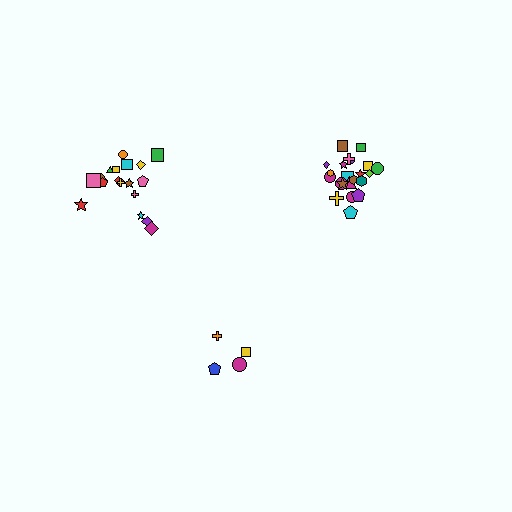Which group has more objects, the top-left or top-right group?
The top-right group.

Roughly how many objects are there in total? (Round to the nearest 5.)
Roughly 45 objects in total.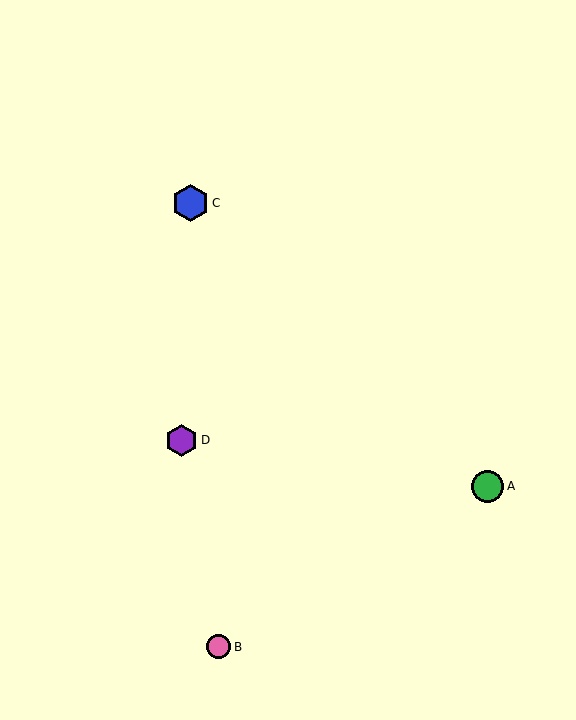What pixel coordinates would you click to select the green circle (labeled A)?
Click at (488, 486) to select the green circle A.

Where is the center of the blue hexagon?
The center of the blue hexagon is at (191, 203).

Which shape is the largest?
The blue hexagon (labeled C) is the largest.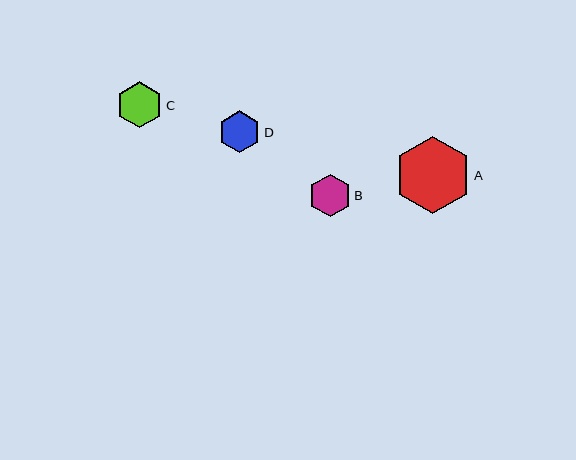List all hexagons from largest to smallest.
From largest to smallest: A, C, D, B.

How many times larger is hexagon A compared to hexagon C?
Hexagon A is approximately 1.7 times the size of hexagon C.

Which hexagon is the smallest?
Hexagon B is the smallest with a size of approximately 42 pixels.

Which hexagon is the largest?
Hexagon A is the largest with a size of approximately 77 pixels.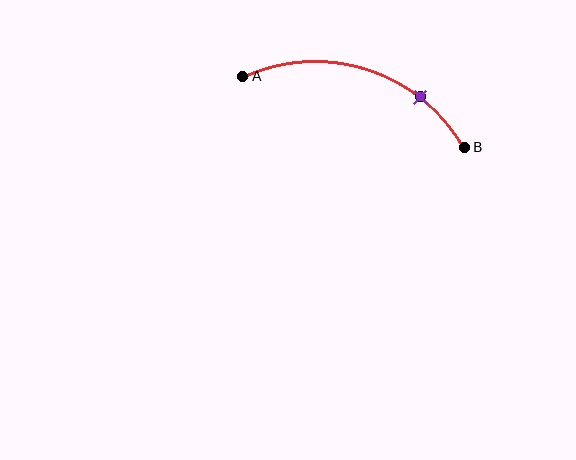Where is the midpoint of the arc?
The arc midpoint is the point on the curve farthest from the straight line joining A and B. It sits above that line.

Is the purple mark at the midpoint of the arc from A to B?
No. The purple mark lies on the arc but is closer to endpoint B. The arc midpoint would be at the point on the curve equidistant along the arc from both A and B.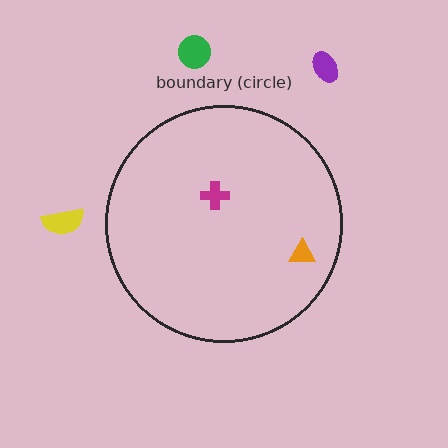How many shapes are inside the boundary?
2 inside, 3 outside.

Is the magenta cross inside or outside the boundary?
Inside.